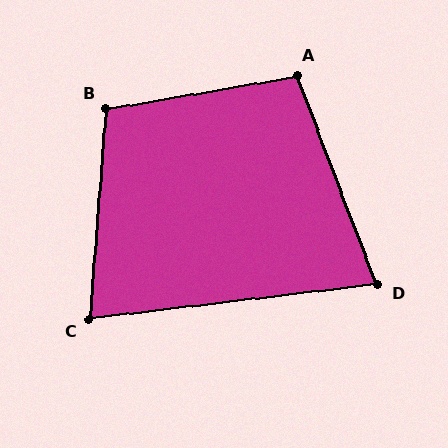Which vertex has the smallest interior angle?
D, at approximately 76 degrees.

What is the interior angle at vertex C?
Approximately 79 degrees (acute).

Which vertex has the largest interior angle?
B, at approximately 104 degrees.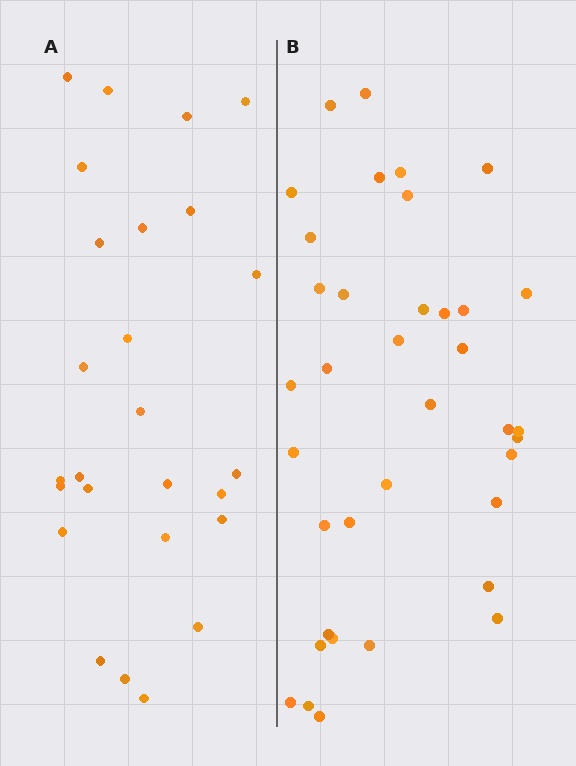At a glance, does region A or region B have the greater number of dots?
Region B (the right region) has more dots.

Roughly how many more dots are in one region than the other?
Region B has roughly 12 or so more dots than region A.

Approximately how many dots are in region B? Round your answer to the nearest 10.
About 40 dots. (The exact count is 37, which rounds to 40.)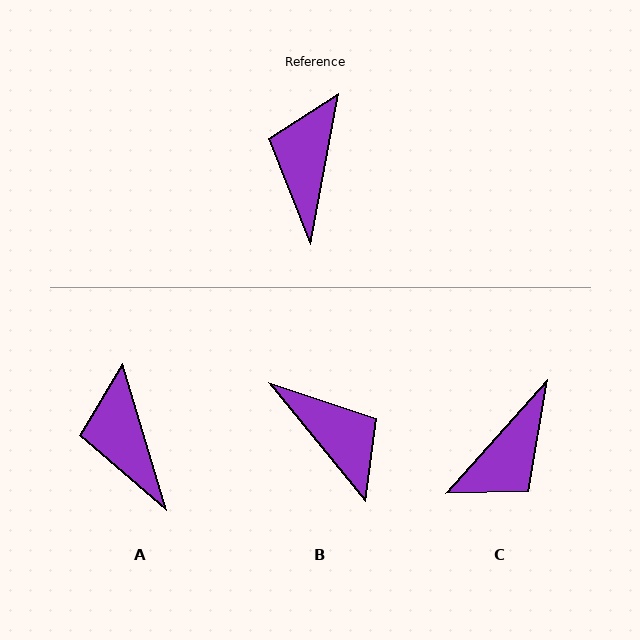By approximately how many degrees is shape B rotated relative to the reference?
Approximately 130 degrees clockwise.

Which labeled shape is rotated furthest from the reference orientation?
C, about 149 degrees away.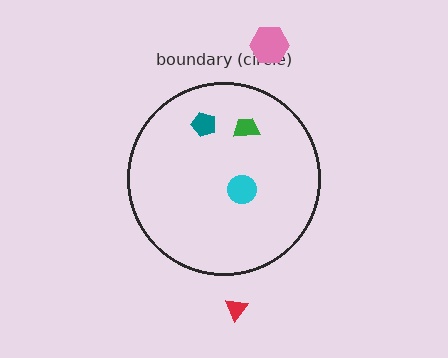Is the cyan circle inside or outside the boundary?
Inside.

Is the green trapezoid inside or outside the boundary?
Inside.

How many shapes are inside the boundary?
3 inside, 2 outside.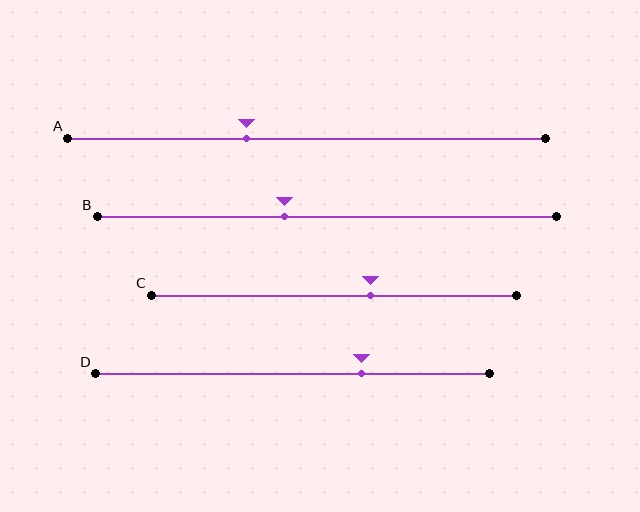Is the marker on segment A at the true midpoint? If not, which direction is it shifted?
No, the marker on segment A is shifted to the left by about 13% of the segment length.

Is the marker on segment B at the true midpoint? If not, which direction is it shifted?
No, the marker on segment B is shifted to the left by about 9% of the segment length.